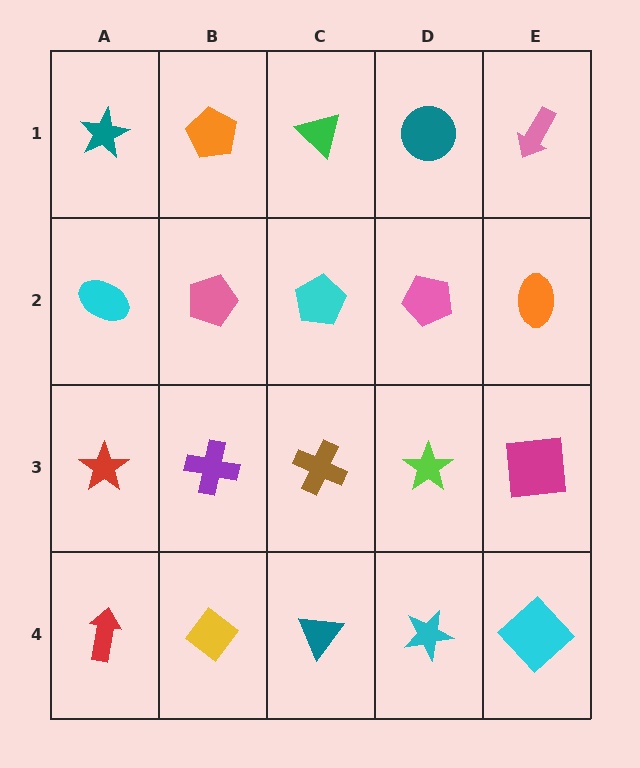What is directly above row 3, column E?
An orange ellipse.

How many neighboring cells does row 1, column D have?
3.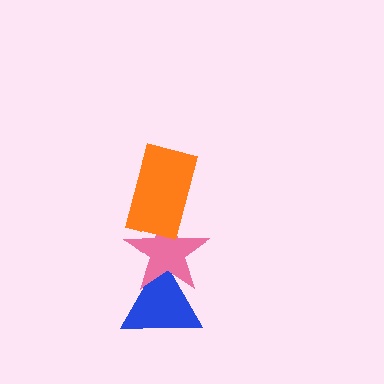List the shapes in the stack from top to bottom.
From top to bottom: the orange rectangle, the pink star, the blue triangle.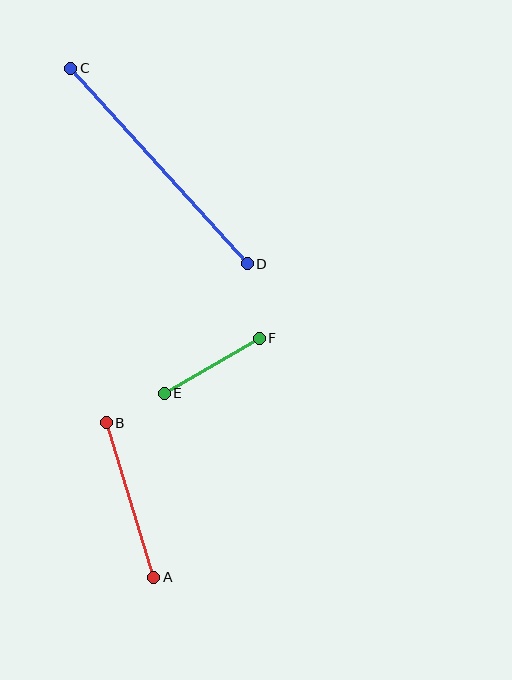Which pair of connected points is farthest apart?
Points C and D are farthest apart.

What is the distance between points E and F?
The distance is approximately 110 pixels.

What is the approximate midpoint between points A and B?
The midpoint is at approximately (130, 500) pixels.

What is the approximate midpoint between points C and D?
The midpoint is at approximately (159, 166) pixels.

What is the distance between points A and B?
The distance is approximately 161 pixels.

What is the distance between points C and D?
The distance is approximately 263 pixels.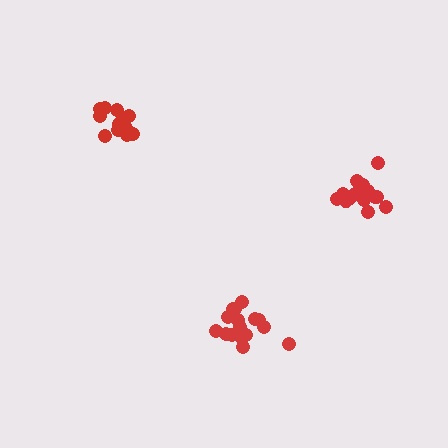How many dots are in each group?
Group 1: 15 dots, Group 2: 13 dots, Group 3: 16 dots (44 total).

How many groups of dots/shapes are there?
There are 3 groups.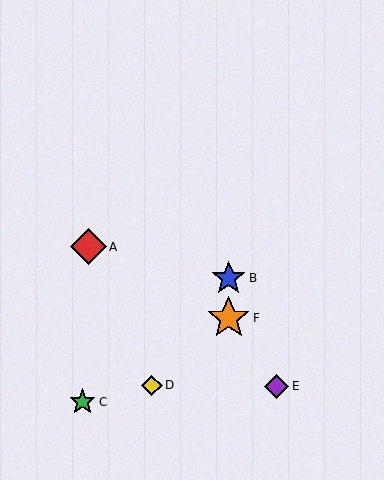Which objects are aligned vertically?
Objects B, F are aligned vertically.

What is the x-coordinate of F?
Object F is at x≈229.